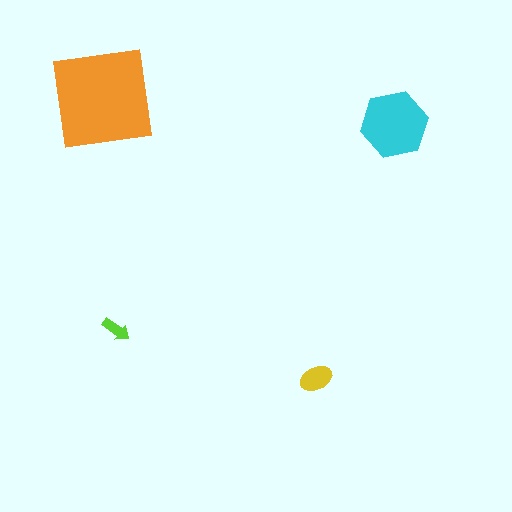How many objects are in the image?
There are 4 objects in the image.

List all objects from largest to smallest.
The orange square, the cyan hexagon, the yellow ellipse, the lime arrow.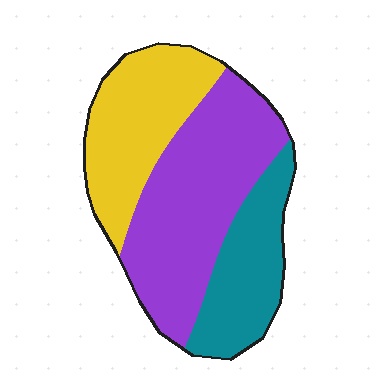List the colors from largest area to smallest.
From largest to smallest: purple, yellow, teal.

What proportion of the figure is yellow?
Yellow takes up about one third (1/3) of the figure.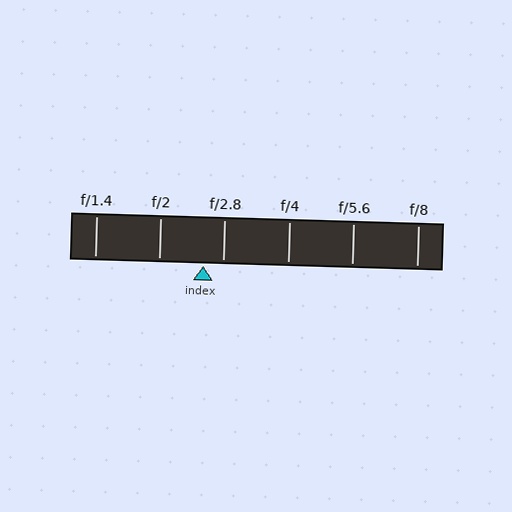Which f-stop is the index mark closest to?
The index mark is closest to f/2.8.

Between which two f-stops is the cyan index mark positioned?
The index mark is between f/2 and f/2.8.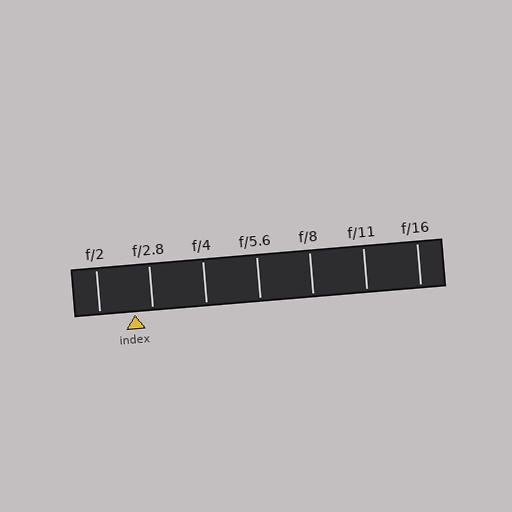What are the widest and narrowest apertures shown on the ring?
The widest aperture shown is f/2 and the narrowest is f/16.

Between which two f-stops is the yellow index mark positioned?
The index mark is between f/2 and f/2.8.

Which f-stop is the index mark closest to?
The index mark is closest to f/2.8.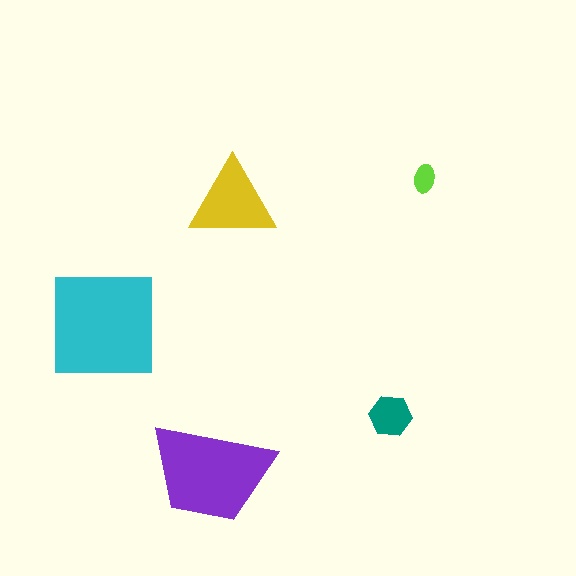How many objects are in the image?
There are 5 objects in the image.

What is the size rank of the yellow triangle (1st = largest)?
3rd.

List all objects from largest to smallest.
The cyan square, the purple trapezoid, the yellow triangle, the teal hexagon, the lime ellipse.